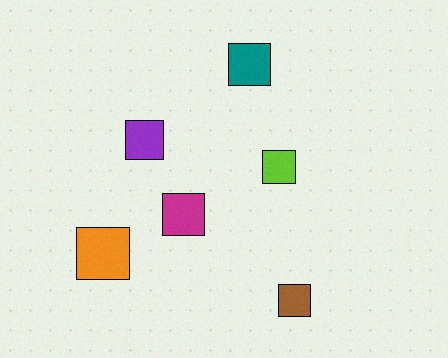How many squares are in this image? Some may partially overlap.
There are 6 squares.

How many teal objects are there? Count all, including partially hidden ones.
There is 1 teal object.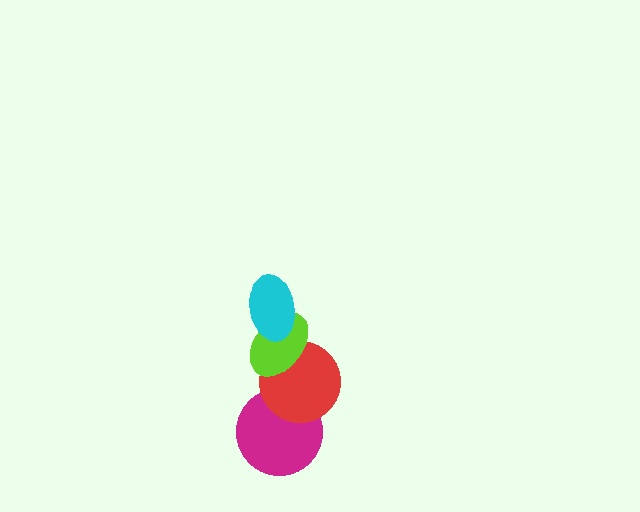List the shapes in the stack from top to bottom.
From top to bottom: the cyan ellipse, the lime ellipse, the red circle, the magenta circle.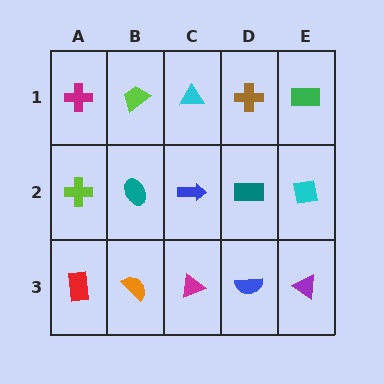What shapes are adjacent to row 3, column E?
A cyan square (row 2, column E), a blue semicircle (row 3, column D).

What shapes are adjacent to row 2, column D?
A brown cross (row 1, column D), a blue semicircle (row 3, column D), a blue arrow (row 2, column C), a cyan square (row 2, column E).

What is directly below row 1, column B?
A teal ellipse.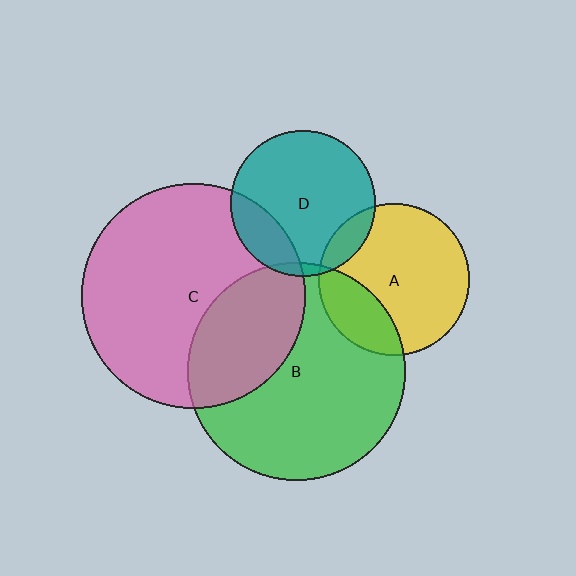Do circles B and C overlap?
Yes.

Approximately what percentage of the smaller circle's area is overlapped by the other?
Approximately 30%.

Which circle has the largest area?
Circle C (pink).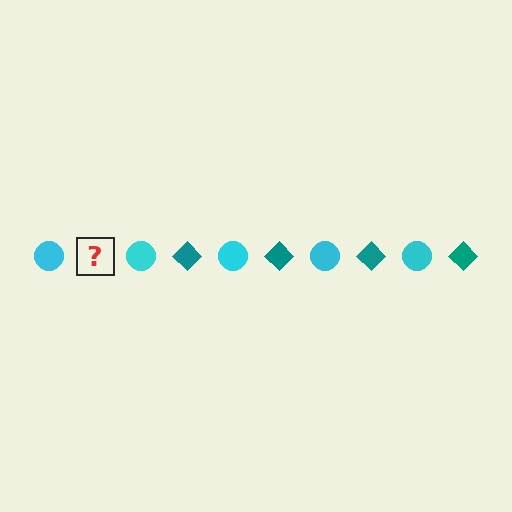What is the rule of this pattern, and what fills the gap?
The rule is that the pattern alternates between cyan circle and teal diamond. The gap should be filled with a teal diamond.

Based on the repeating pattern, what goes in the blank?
The blank should be a teal diamond.